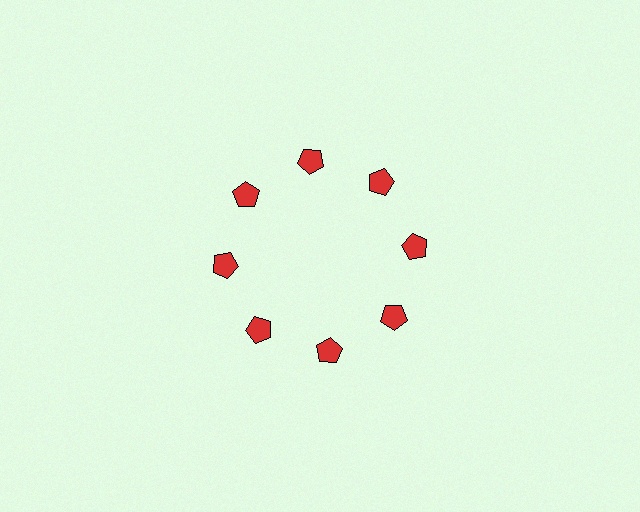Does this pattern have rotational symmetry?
Yes, this pattern has 8-fold rotational symmetry. It looks the same after rotating 45 degrees around the center.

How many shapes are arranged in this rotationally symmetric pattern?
There are 8 shapes, arranged in 8 groups of 1.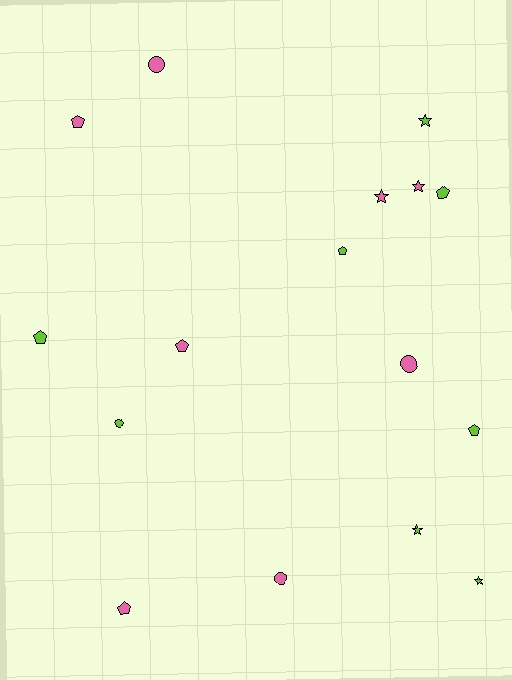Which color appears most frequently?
Pink, with 8 objects.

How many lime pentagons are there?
There are 4 lime pentagons.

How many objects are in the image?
There are 16 objects.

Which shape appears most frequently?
Pentagon, with 7 objects.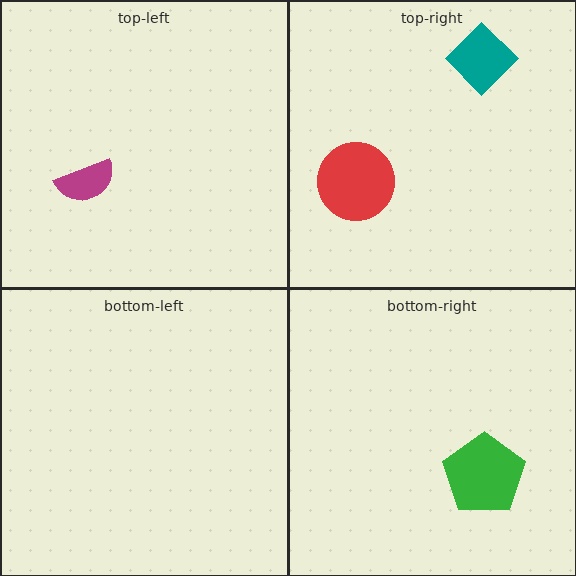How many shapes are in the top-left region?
1.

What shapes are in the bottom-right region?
The green pentagon.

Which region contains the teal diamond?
The top-right region.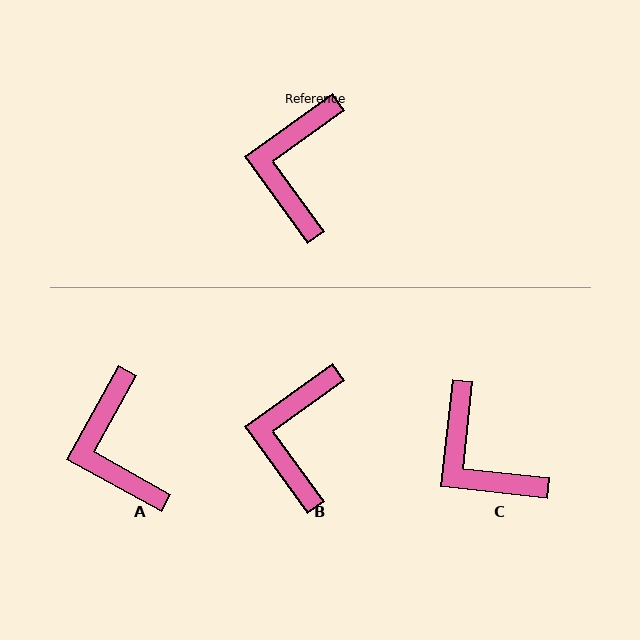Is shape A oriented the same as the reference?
No, it is off by about 25 degrees.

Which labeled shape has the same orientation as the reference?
B.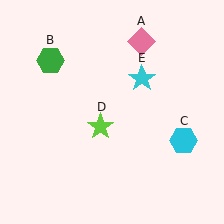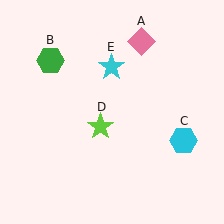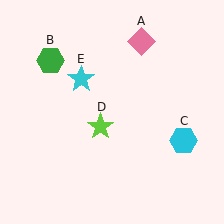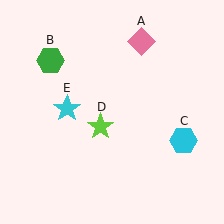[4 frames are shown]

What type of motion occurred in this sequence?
The cyan star (object E) rotated counterclockwise around the center of the scene.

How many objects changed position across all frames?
1 object changed position: cyan star (object E).